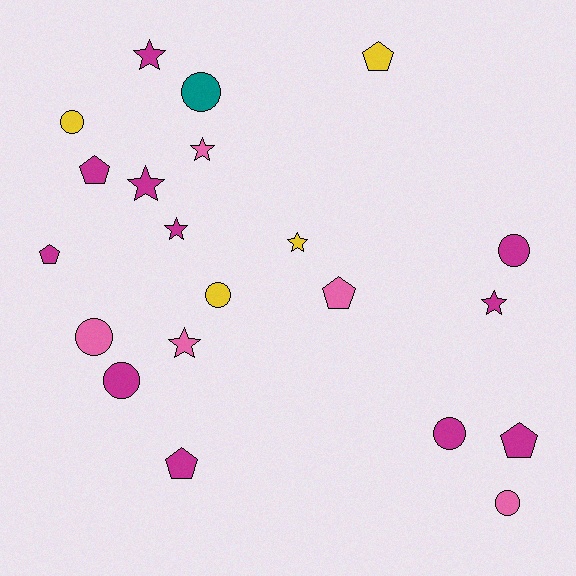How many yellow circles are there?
There are 2 yellow circles.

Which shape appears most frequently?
Circle, with 8 objects.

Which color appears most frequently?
Magenta, with 11 objects.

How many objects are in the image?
There are 21 objects.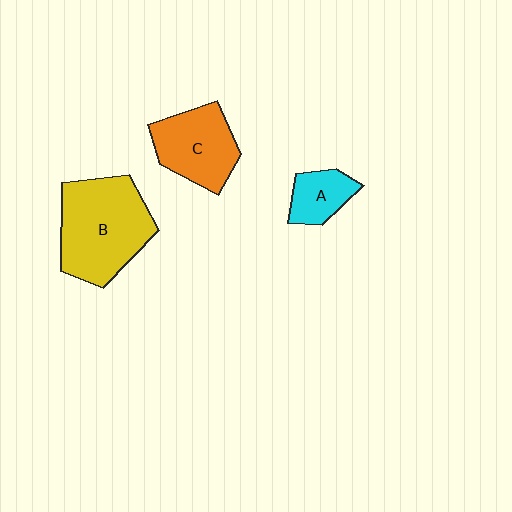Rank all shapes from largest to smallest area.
From largest to smallest: B (yellow), C (orange), A (cyan).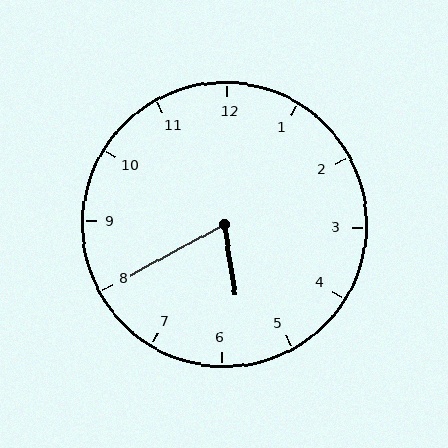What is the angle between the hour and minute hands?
Approximately 70 degrees.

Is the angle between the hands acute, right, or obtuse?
It is acute.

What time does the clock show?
5:40.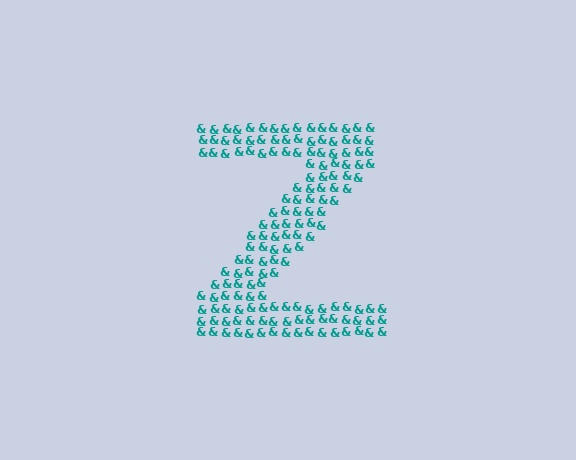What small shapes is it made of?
It is made of small ampersands.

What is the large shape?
The large shape is the letter Z.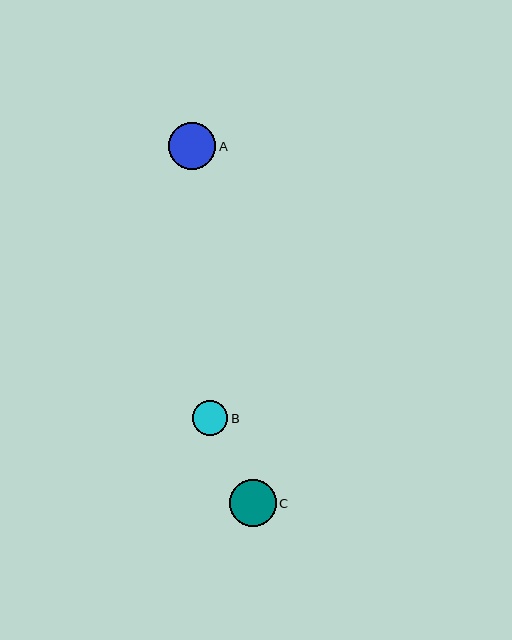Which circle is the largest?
Circle A is the largest with a size of approximately 47 pixels.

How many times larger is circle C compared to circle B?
Circle C is approximately 1.3 times the size of circle B.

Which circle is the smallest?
Circle B is the smallest with a size of approximately 35 pixels.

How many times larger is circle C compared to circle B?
Circle C is approximately 1.3 times the size of circle B.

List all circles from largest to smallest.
From largest to smallest: A, C, B.